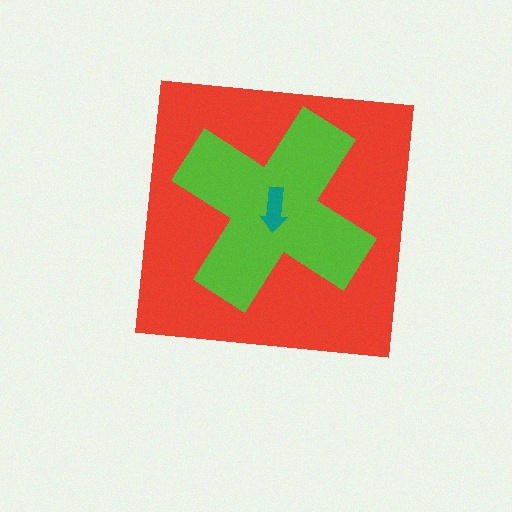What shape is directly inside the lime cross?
The teal arrow.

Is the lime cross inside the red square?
Yes.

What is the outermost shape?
The red square.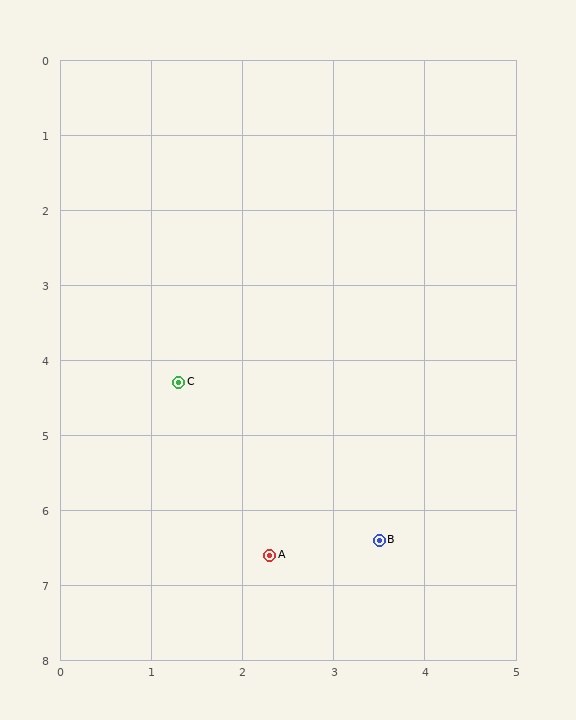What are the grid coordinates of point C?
Point C is at approximately (1.3, 4.3).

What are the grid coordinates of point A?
Point A is at approximately (2.3, 6.6).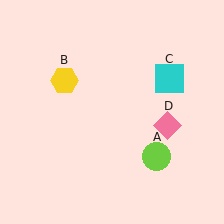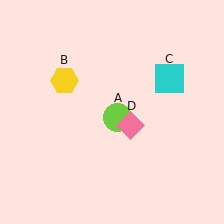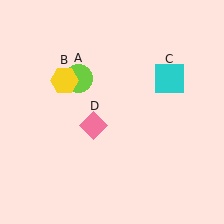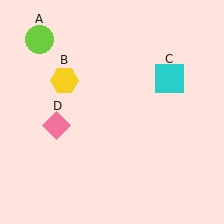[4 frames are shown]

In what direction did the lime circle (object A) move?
The lime circle (object A) moved up and to the left.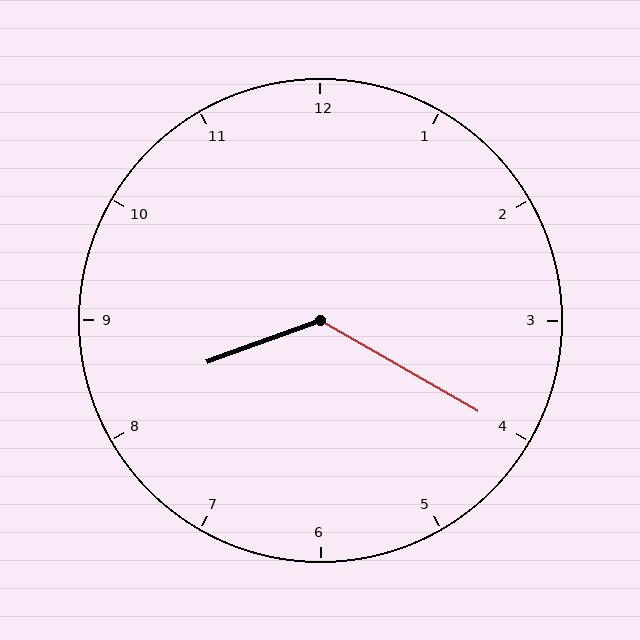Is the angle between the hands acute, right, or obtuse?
It is obtuse.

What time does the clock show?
8:20.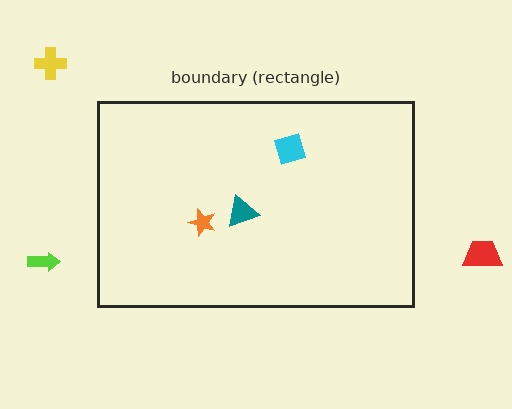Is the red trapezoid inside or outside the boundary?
Outside.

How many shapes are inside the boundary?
3 inside, 3 outside.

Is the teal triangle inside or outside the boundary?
Inside.